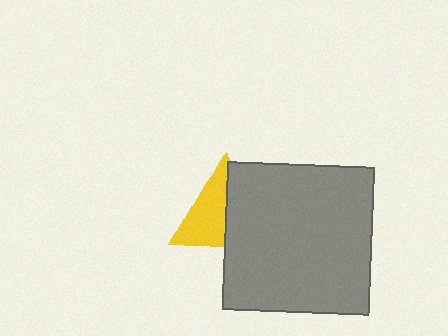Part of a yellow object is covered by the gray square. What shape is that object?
It is a triangle.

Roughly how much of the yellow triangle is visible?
About half of it is visible (roughly 53%).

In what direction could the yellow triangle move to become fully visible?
The yellow triangle could move left. That would shift it out from behind the gray square entirely.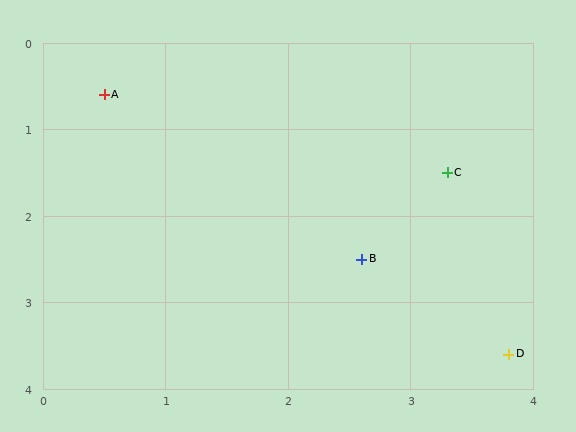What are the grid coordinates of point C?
Point C is at approximately (3.3, 1.5).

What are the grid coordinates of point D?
Point D is at approximately (3.8, 3.6).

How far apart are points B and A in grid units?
Points B and A are about 2.8 grid units apart.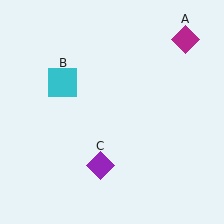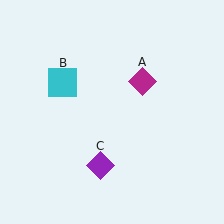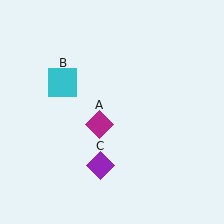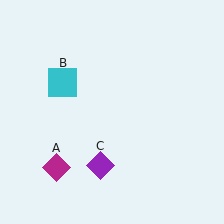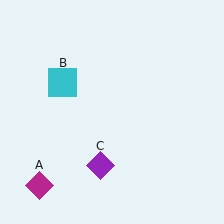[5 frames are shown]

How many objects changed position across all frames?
1 object changed position: magenta diamond (object A).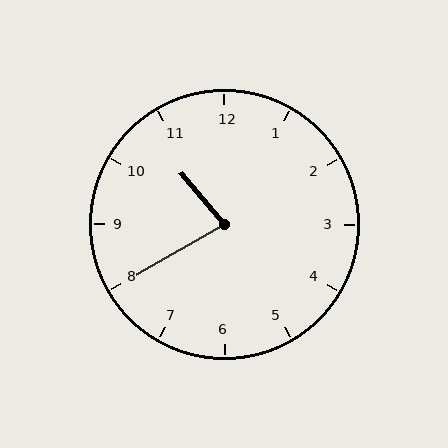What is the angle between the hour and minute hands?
Approximately 80 degrees.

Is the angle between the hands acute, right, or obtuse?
It is acute.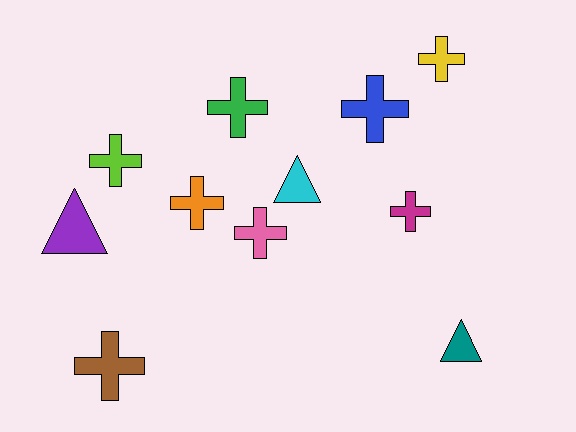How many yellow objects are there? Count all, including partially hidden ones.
There is 1 yellow object.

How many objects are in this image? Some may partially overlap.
There are 11 objects.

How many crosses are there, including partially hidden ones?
There are 8 crosses.